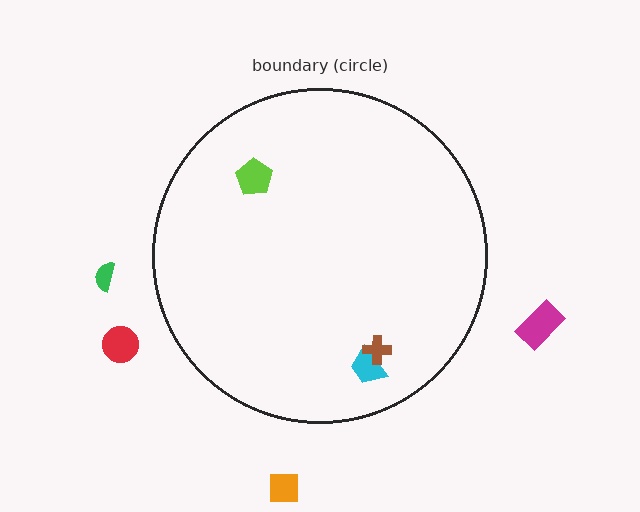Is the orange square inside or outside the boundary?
Outside.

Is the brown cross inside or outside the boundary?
Inside.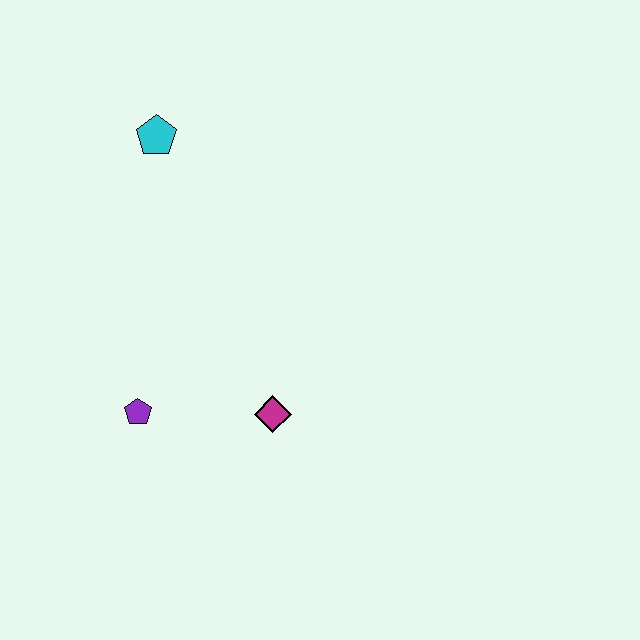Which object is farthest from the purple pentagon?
The cyan pentagon is farthest from the purple pentagon.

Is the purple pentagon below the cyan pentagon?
Yes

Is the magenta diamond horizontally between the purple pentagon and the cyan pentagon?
No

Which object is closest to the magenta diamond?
The purple pentagon is closest to the magenta diamond.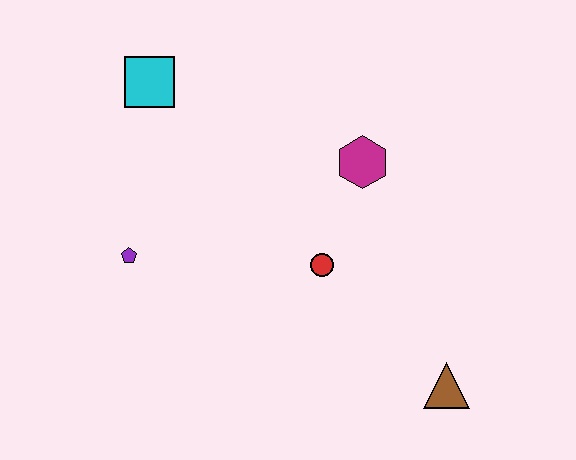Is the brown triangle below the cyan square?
Yes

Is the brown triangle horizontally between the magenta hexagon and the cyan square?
No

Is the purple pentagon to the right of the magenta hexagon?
No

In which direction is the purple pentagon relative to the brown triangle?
The purple pentagon is to the left of the brown triangle.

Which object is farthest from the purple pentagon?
The brown triangle is farthest from the purple pentagon.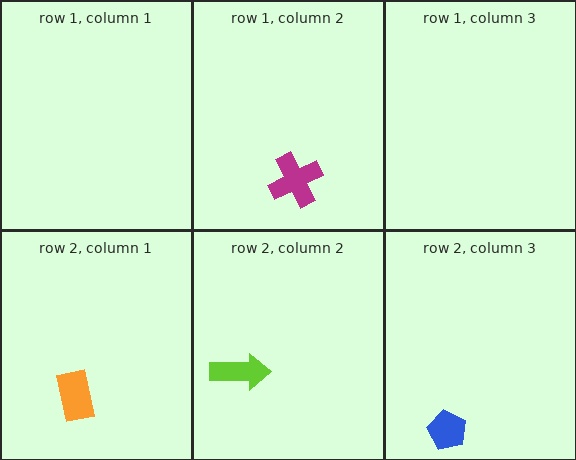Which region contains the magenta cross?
The row 1, column 2 region.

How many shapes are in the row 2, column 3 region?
1.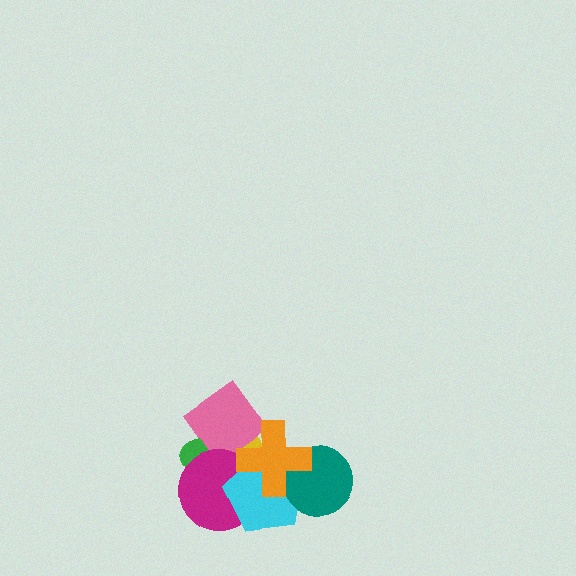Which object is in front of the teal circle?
The orange cross is in front of the teal circle.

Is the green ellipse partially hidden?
Yes, it is partially covered by another shape.